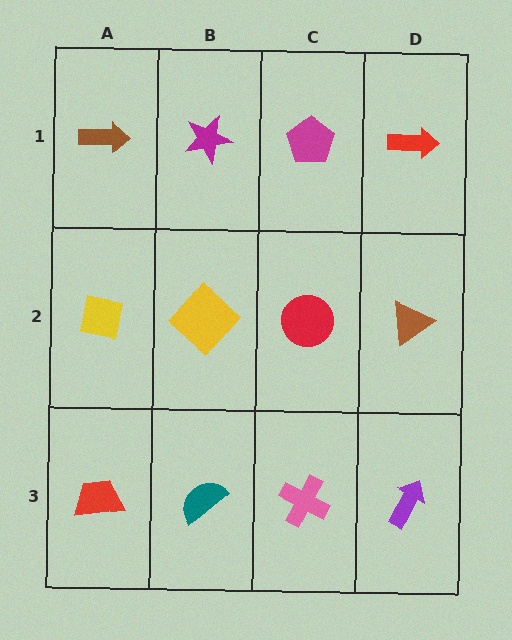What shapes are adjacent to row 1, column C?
A red circle (row 2, column C), a magenta star (row 1, column B), a red arrow (row 1, column D).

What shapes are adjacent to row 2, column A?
A brown arrow (row 1, column A), a red trapezoid (row 3, column A), a yellow diamond (row 2, column B).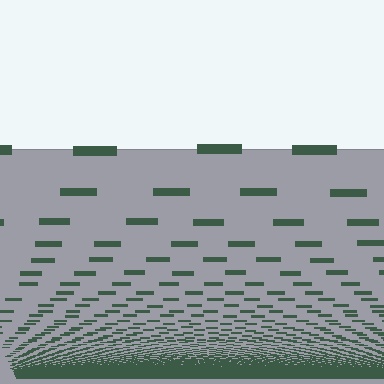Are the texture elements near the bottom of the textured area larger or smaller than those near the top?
Smaller. The gradient is inverted — elements near the bottom are smaller and denser.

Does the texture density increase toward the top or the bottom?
Density increases toward the bottom.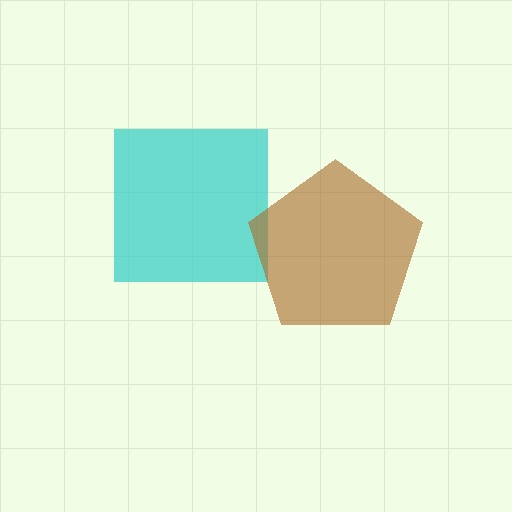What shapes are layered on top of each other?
The layered shapes are: a cyan square, a brown pentagon.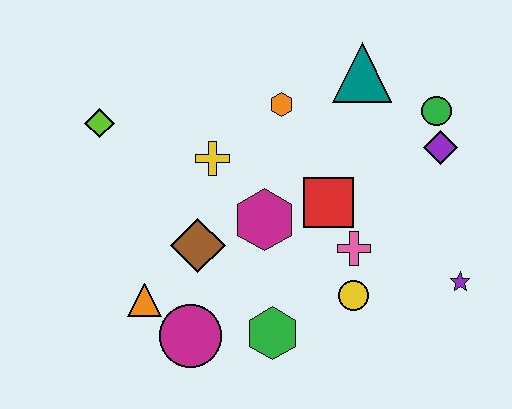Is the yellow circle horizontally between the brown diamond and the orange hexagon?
No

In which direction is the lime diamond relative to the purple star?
The lime diamond is to the left of the purple star.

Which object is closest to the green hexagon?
The magenta circle is closest to the green hexagon.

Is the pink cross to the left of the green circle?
Yes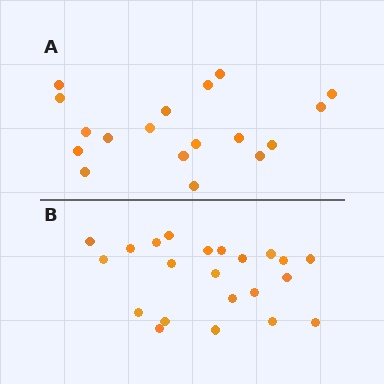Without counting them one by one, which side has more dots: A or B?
Region B (the bottom region) has more dots.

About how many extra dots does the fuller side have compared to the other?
Region B has about 4 more dots than region A.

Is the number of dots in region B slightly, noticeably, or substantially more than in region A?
Region B has only slightly more — the two regions are fairly close. The ratio is roughly 1.2 to 1.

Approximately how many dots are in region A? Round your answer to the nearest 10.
About 20 dots. (The exact count is 18, which rounds to 20.)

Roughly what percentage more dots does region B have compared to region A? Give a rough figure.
About 20% more.